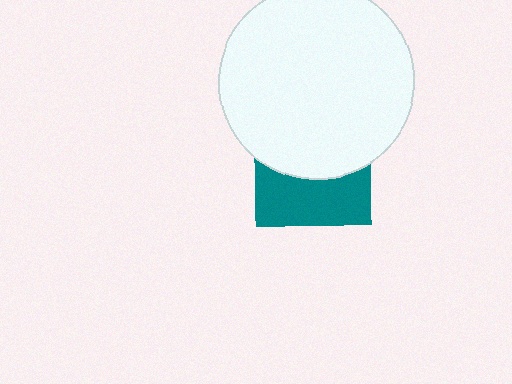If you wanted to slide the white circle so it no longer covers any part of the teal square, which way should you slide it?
Slide it up — that is the most direct way to separate the two shapes.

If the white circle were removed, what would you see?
You would see the complete teal square.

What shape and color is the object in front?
The object in front is a white circle.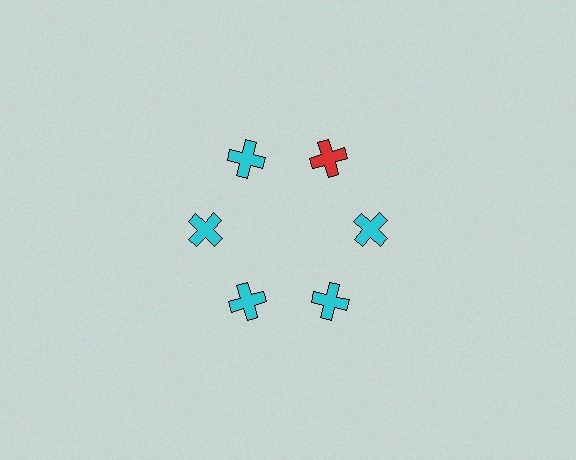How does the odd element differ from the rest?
It has a different color: red instead of cyan.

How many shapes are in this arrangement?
There are 6 shapes arranged in a ring pattern.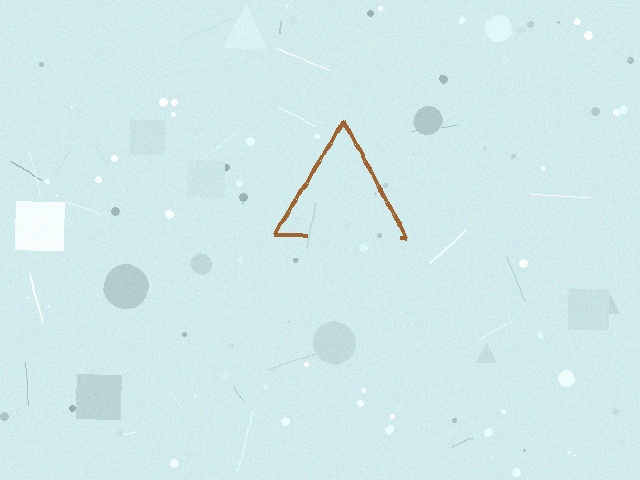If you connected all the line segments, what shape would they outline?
They would outline a triangle.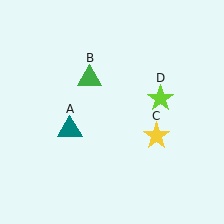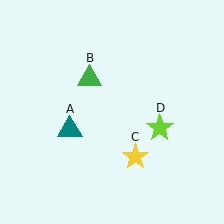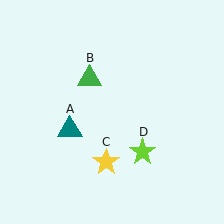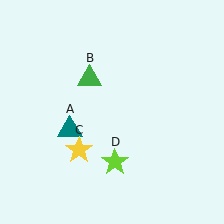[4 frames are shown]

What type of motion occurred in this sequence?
The yellow star (object C), lime star (object D) rotated clockwise around the center of the scene.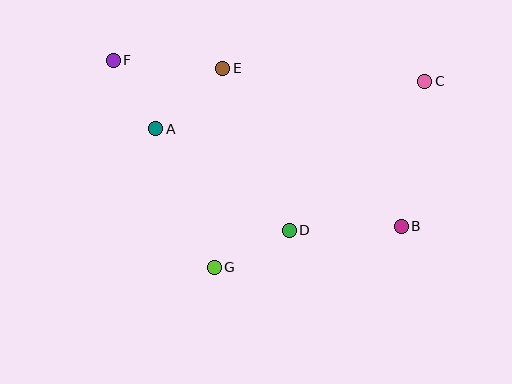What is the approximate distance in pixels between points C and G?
The distance between C and G is approximately 281 pixels.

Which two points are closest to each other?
Points A and F are closest to each other.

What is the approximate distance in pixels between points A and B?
The distance between A and B is approximately 264 pixels.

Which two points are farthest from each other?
Points B and F are farthest from each other.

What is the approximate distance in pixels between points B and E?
The distance between B and E is approximately 238 pixels.